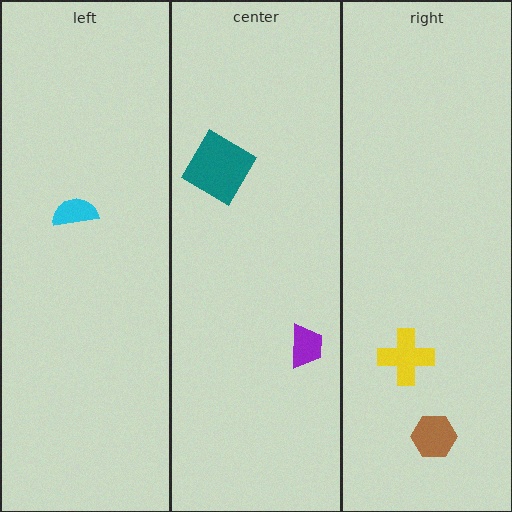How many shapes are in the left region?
1.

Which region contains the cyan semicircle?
The left region.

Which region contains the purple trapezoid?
The center region.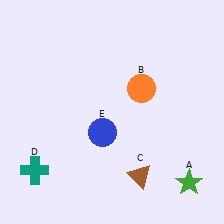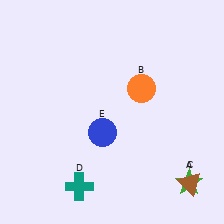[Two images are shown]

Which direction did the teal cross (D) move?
The teal cross (D) moved right.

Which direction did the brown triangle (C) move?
The brown triangle (C) moved right.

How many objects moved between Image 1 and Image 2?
2 objects moved between the two images.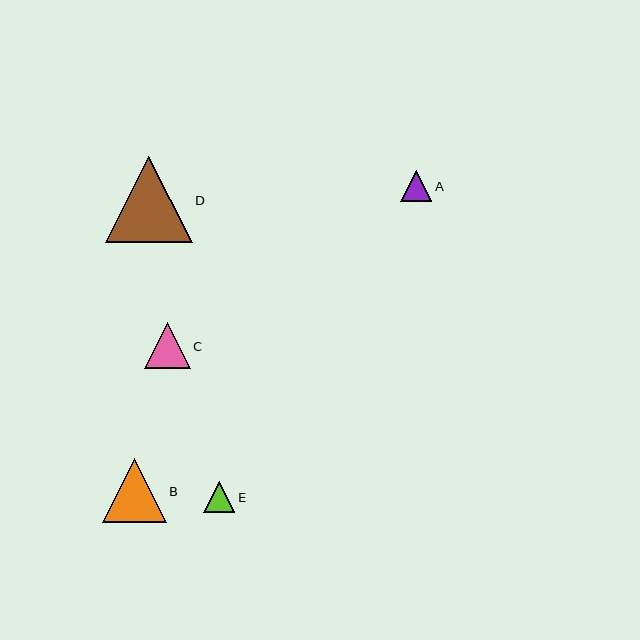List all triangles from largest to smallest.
From largest to smallest: D, B, C, E, A.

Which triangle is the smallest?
Triangle A is the smallest with a size of approximately 31 pixels.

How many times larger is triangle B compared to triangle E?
Triangle B is approximately 2.0 times the size of triangle E.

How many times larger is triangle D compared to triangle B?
Triangle D is approximately 1.4 times the size of triangle B.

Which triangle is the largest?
Triangle D is the largest with a size of approximately 86 pixels.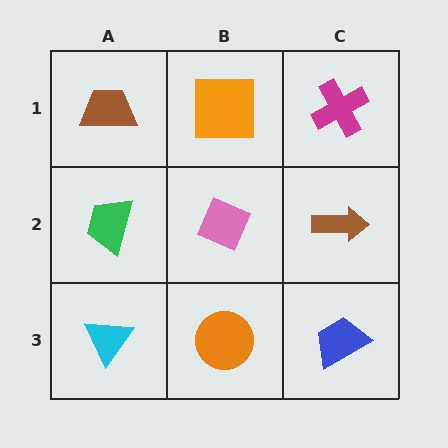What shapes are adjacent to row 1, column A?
A green trapezoid (row 2, column A), an orange square (row 1, column B).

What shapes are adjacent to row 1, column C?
A brown arrow (row 2, column C), an orange square (row 1, column B).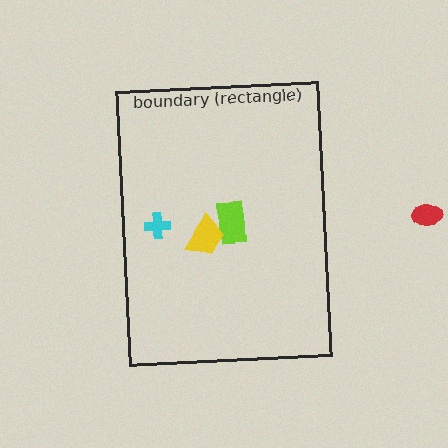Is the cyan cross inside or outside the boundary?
Inside.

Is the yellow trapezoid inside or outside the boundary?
Inside.